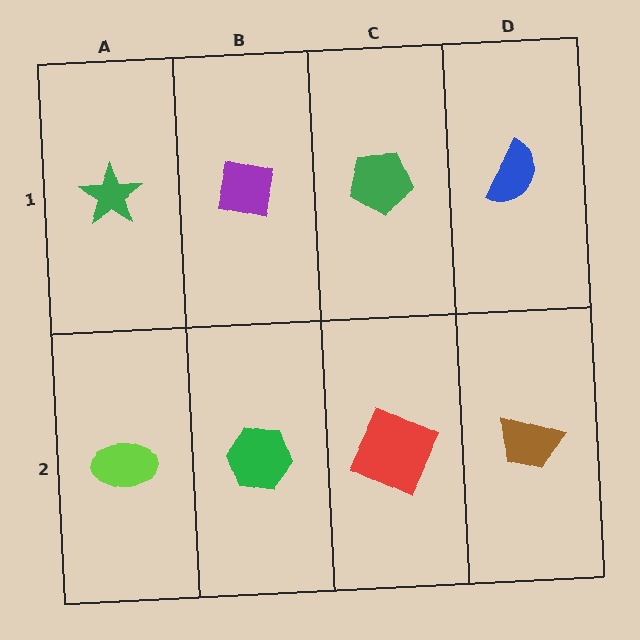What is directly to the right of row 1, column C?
A blue semicircle.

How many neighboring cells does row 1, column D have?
2.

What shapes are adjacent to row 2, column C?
A green pentagon (row 1, column C), a green hexagon (row 2, column B), a brown trapezoid (row 2, column D).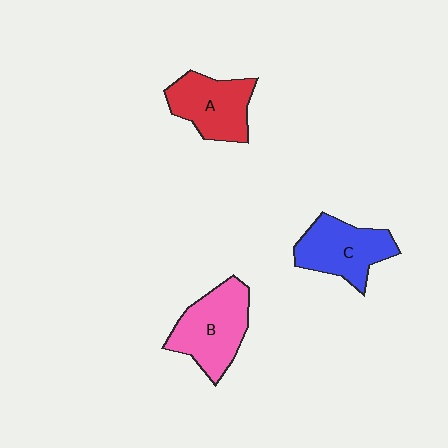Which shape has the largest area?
Shape B (pink).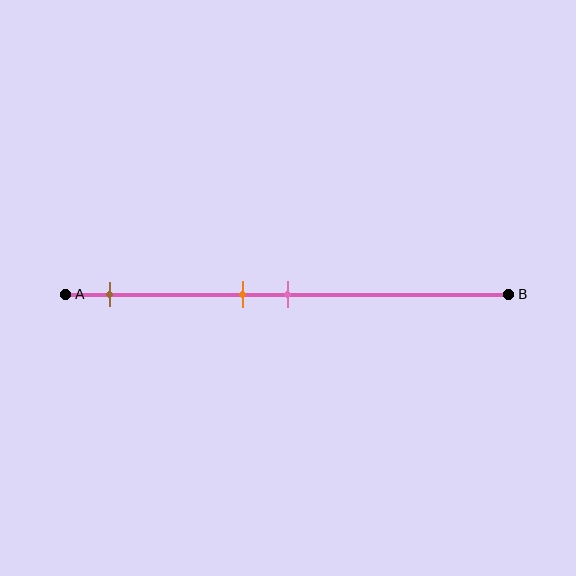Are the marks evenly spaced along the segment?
No, the marks are not evenly spaced.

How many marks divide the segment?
There are 3 marks dividing the segment.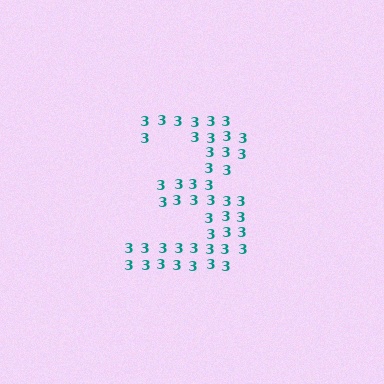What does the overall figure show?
The overall figure shows the digit 3.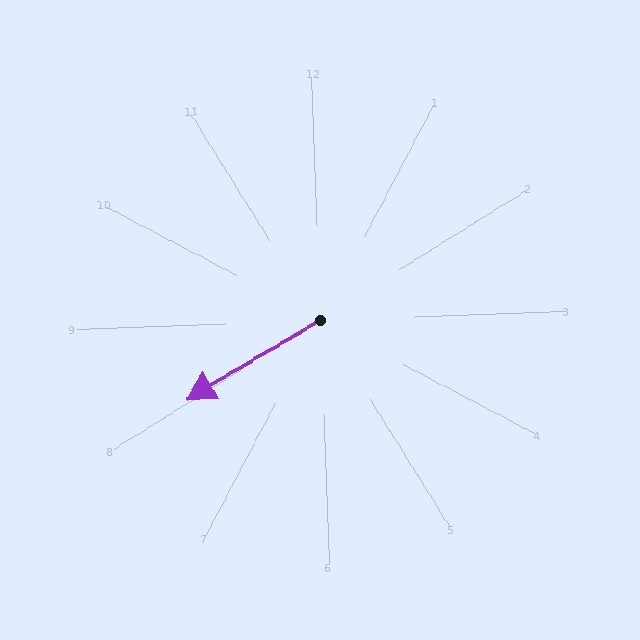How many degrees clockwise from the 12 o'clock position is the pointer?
Approximately 241 degrees.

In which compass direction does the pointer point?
Southwest.